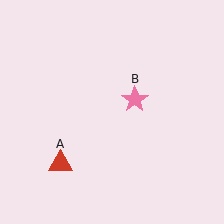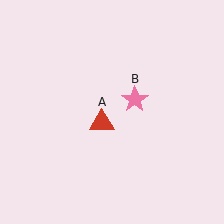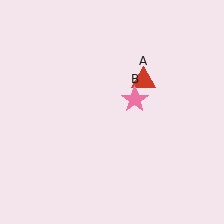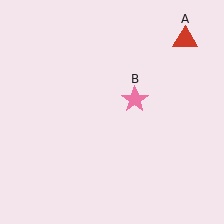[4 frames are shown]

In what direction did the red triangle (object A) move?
The red triangle (object A) moved up and to the right.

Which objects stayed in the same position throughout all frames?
Pink star (object B) remained stationary.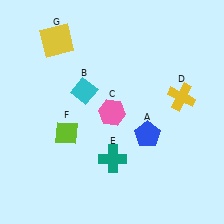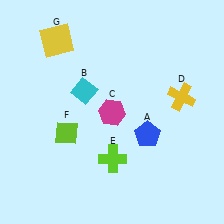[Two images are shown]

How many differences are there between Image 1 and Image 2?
There are 2 differences between the two images.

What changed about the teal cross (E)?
In Image 1, E is teal. In Image 2, it changed to lime.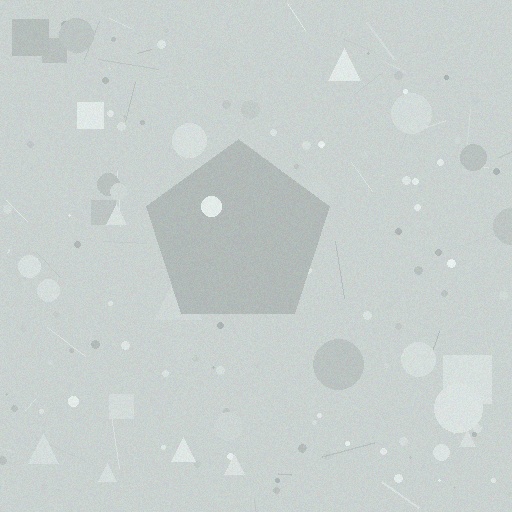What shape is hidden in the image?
A pentagon is hidden in the image.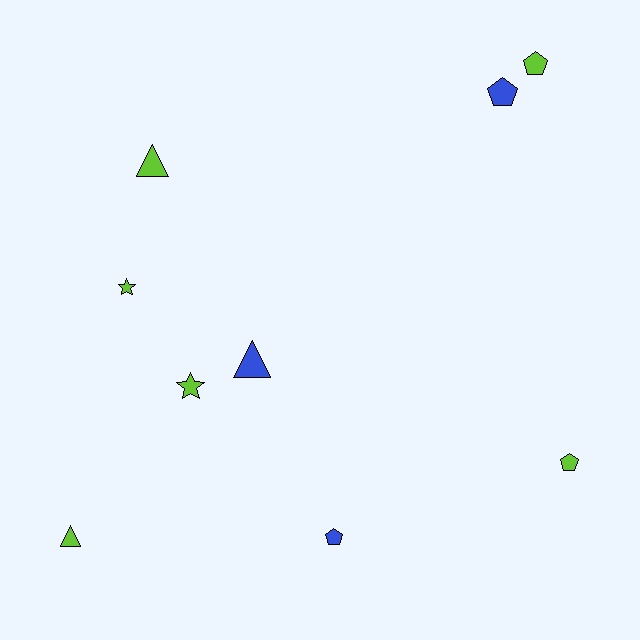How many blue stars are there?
There are no blue stars.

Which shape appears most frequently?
Pentagon, with 4 objects.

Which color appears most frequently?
Lime, with 6 objects.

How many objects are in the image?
There are 9 objects.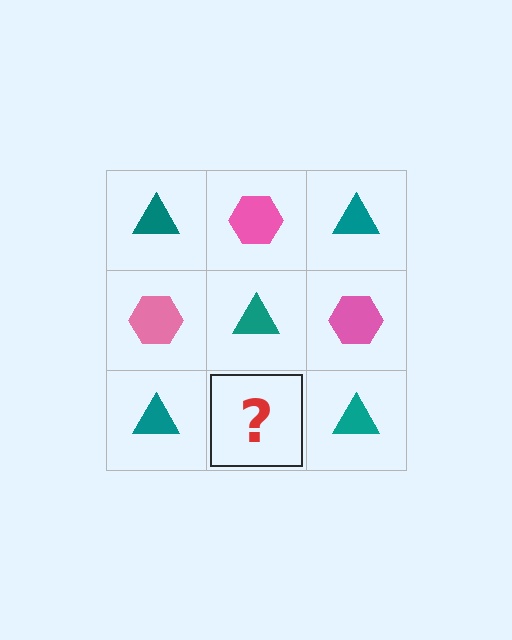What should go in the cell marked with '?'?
The missing cell should contain a pink hexagon.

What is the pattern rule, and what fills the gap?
The rule is that it alternates teal triangle and pink hexagon in a checkerboard pattern. The gap should be filled with a pink hexagon.